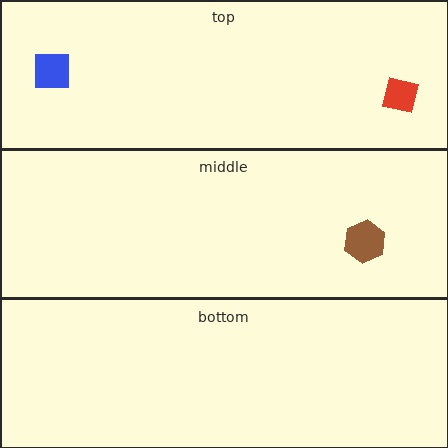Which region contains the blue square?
The top region.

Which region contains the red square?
The top region.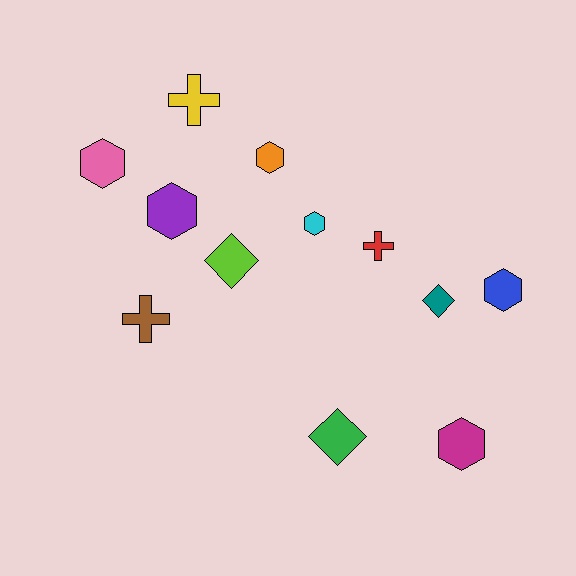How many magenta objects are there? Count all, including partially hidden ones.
There is 1 magenta object.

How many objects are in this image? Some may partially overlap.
There are 12 objects.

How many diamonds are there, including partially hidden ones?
There are 3 diamonds.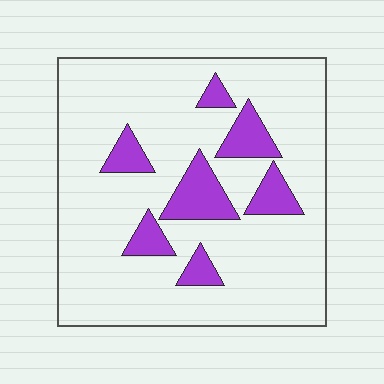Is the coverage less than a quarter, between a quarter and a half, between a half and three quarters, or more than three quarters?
Less than a quarter.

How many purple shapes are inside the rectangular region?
7.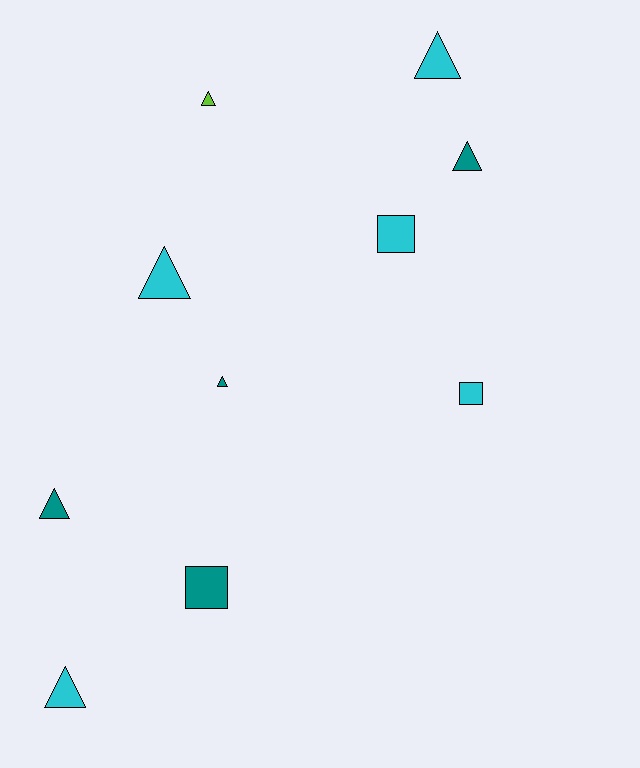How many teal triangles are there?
There are 3 teal triangles.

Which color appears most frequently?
Cyan, with 5 objects.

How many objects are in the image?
There are 10 objects.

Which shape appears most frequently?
Triangle, with 7 objects.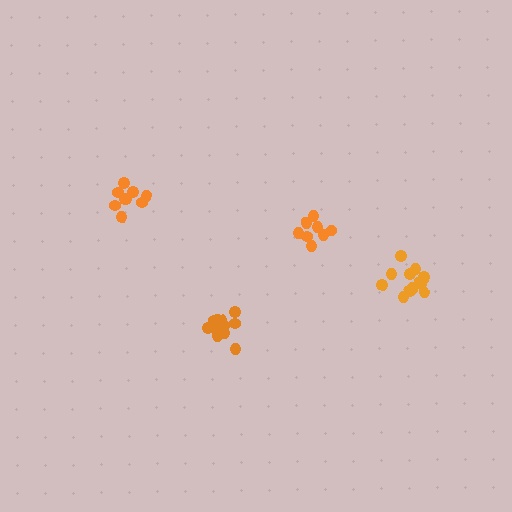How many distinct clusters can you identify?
There are 4 distinct clusters.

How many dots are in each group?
Group 1: 8 dots, Group 2: 11 dots, Group 3: 9 dots, Group 4: 13 dots (41 total).